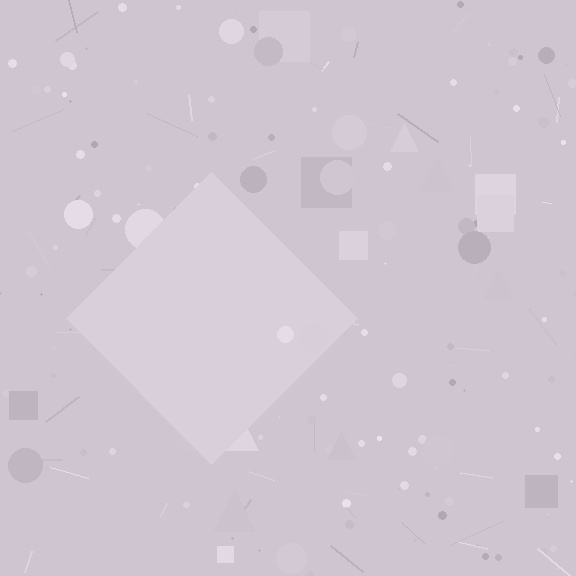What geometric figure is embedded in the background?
A diamond is embedded in the background.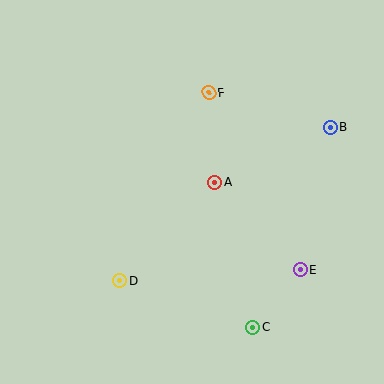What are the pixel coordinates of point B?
Point B is at (330, 128).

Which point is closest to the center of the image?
Point A at (215, 182) is closest to the center.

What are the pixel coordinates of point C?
Point C is at (253, 327).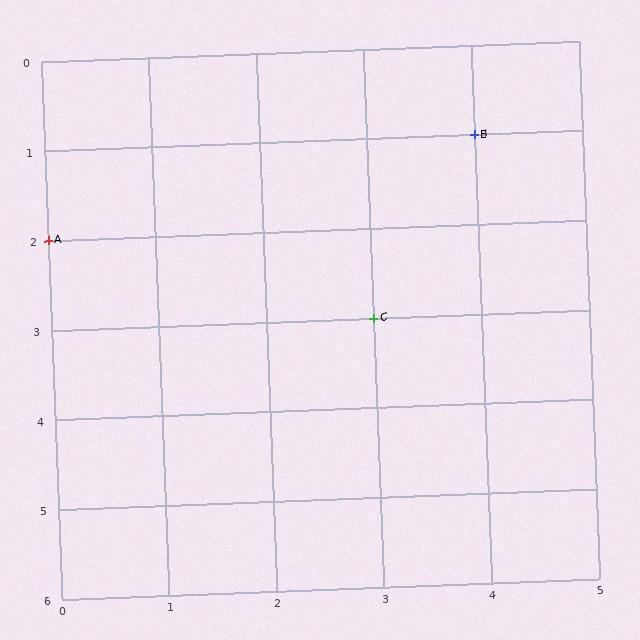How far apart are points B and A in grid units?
Points B and A are 4 columns and 1 row apart (about 4.1 grid units diagonally).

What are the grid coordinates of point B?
Point B is at grid coordinates (4, 1).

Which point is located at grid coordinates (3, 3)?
Point C is at (3, 3).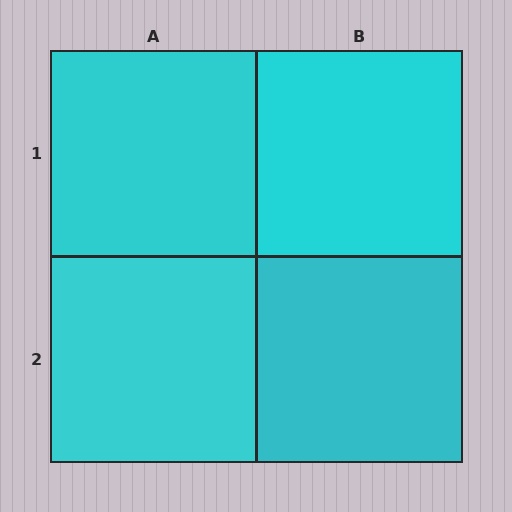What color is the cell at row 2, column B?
Cyan.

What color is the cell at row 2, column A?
Cyan.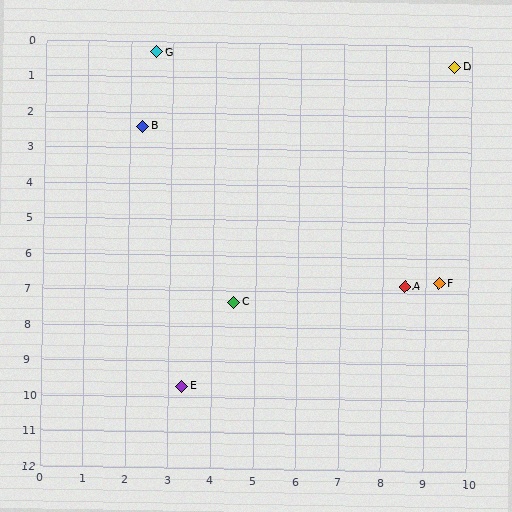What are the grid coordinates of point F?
Point F is at approximately (9.3, 6.7).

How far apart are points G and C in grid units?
Points G and C are about 7.3 grid units apart.